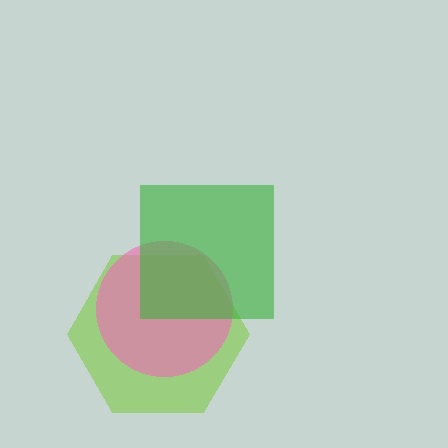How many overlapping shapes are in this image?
There are 3 overlapping shapes in the image.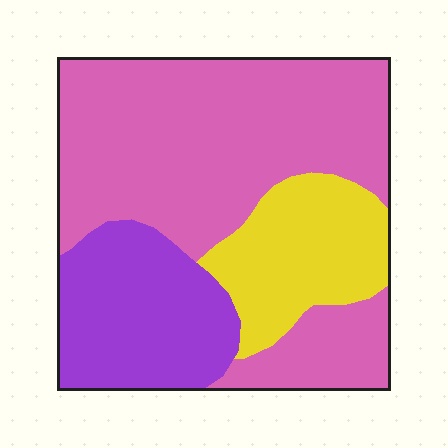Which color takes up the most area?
Pink, at roughly 60%.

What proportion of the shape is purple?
Purple takes up about one quarter (1/4) of the shape.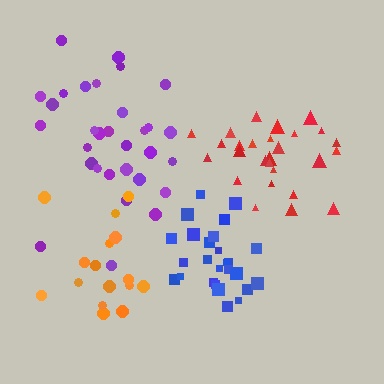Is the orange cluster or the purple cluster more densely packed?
Purple.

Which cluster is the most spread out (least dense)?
Orange.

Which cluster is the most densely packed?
Blue.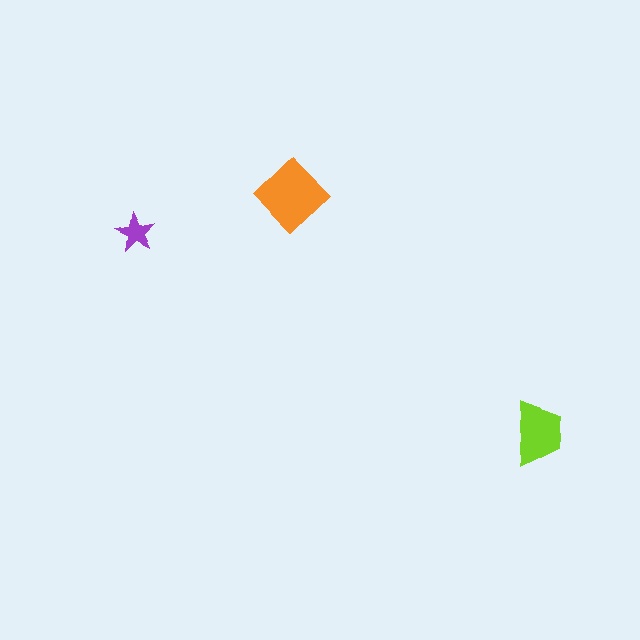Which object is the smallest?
The purple star.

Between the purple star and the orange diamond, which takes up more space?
The orange diamond.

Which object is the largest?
The orange diamond.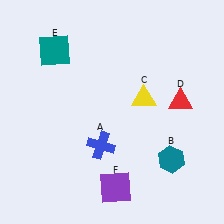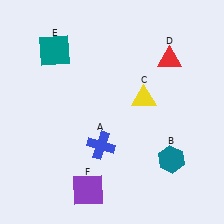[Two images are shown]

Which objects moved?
The objects that moved are: the red triangle (D), the purple square (F).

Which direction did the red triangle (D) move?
The red triangle (D) moved up.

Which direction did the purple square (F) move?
The purple square (F) moved left.